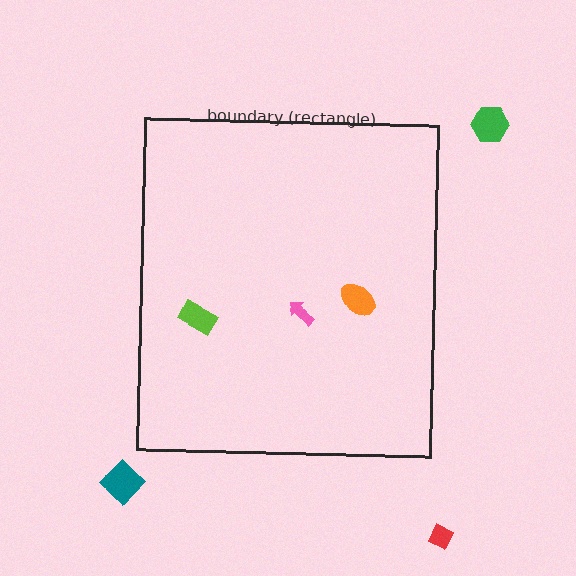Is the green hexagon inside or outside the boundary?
Outside.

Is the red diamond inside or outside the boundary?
Outside.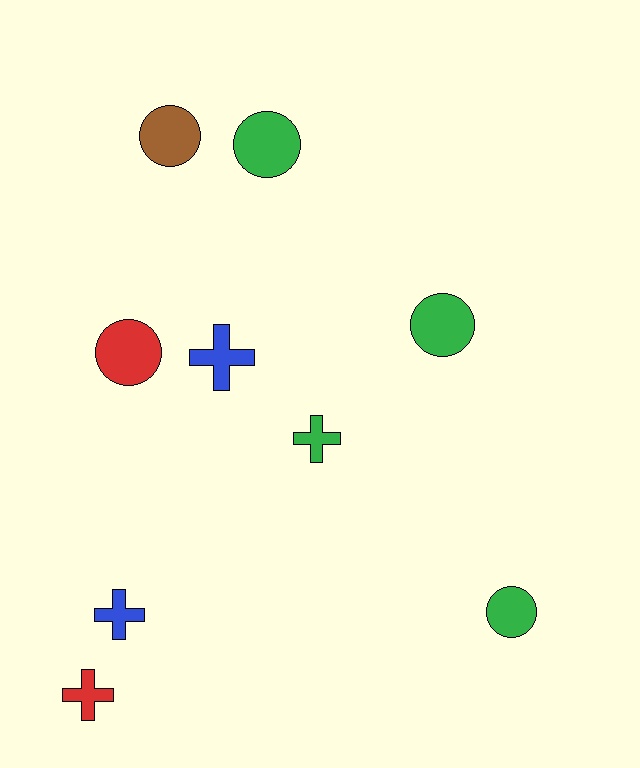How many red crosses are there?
There is 1 red cross.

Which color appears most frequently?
Green, with 4 objects.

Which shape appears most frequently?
Circle, with 5 objects.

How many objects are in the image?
There are 9 objects.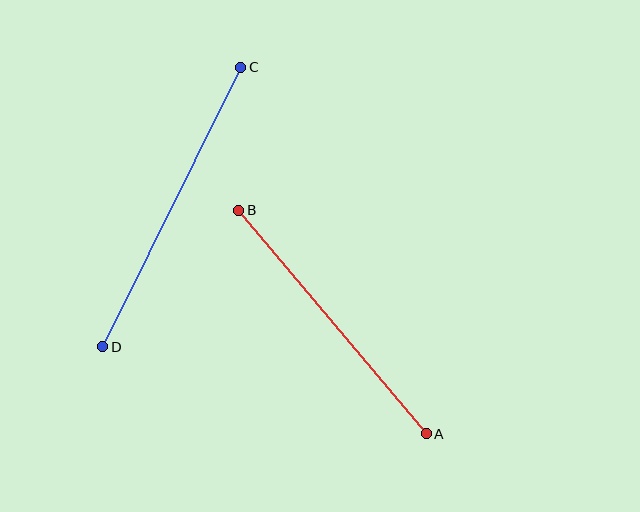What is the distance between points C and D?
The distance is approximately 312 pixels.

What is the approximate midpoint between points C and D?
The midpoint is at approximately (172, 207) pixels.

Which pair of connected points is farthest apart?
Points C and D are farthest apart.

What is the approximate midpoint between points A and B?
The midpoint is at approximately (332, 322) pixels.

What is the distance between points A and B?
The distance is approximately 292 pixels.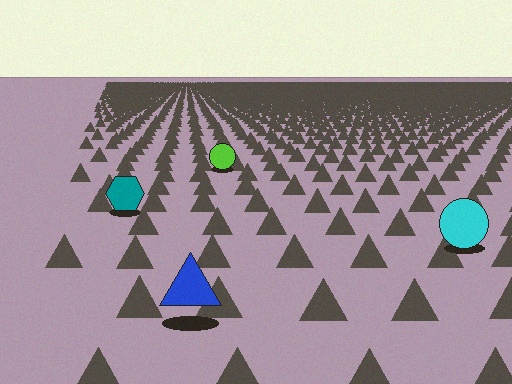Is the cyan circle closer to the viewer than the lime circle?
Yes. The cyan circle is closer — you can tell from the texture gradient: the ground texture is coarser near it.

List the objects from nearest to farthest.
From nearest to farthest: the blue triangle, the cyan circle, the teal hexagon, the lime circle.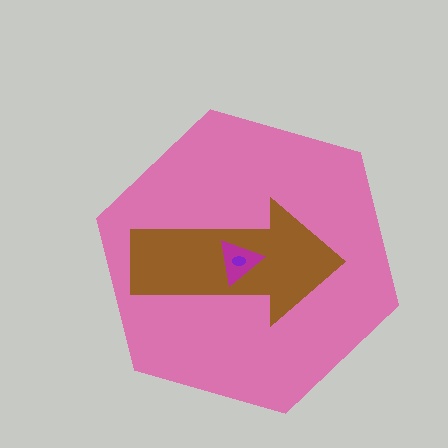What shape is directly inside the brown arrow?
The magenta triangle.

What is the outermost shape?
The pink hexagon.